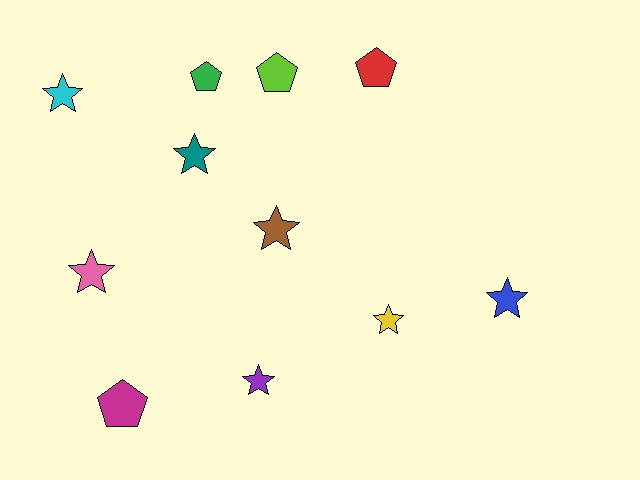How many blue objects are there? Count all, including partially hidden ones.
There is 1 blue object.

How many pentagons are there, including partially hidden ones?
There are 4 pentagons.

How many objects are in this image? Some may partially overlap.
There are 11 objects.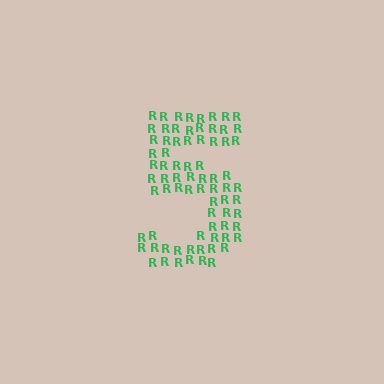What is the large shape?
The large shape is the digit 5.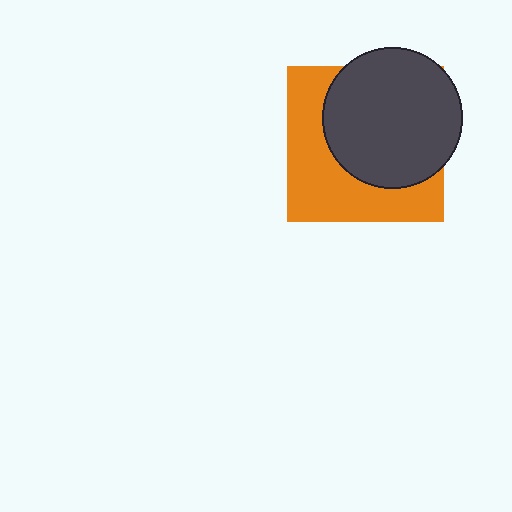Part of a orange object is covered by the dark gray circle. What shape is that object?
It is a square.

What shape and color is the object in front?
The object in front is a dark gray circle.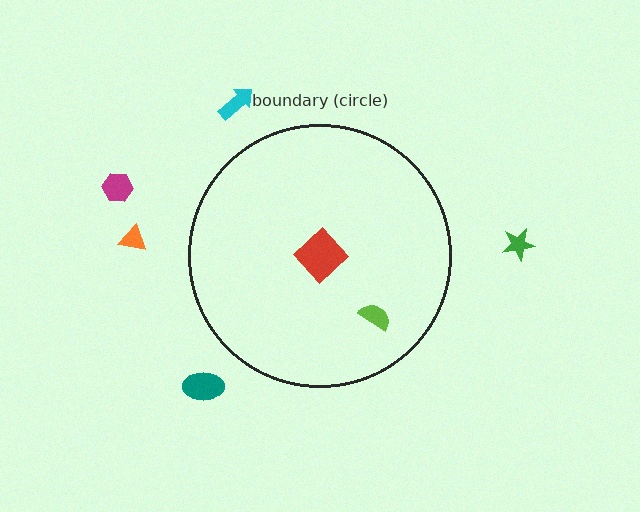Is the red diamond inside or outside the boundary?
Inside.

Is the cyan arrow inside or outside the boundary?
Outside.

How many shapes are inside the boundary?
2 inside, 5 outside.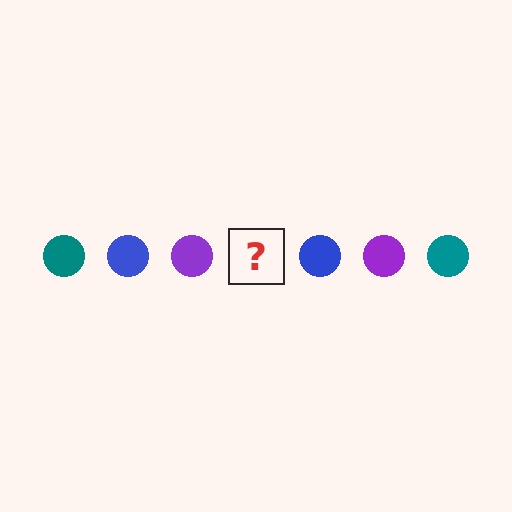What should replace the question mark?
The question mark should be replaced with a teal circle.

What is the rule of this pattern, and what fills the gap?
The rule is that the pattern cycles through teal, blue, purple circles. The gap should be filled with a teal circle.